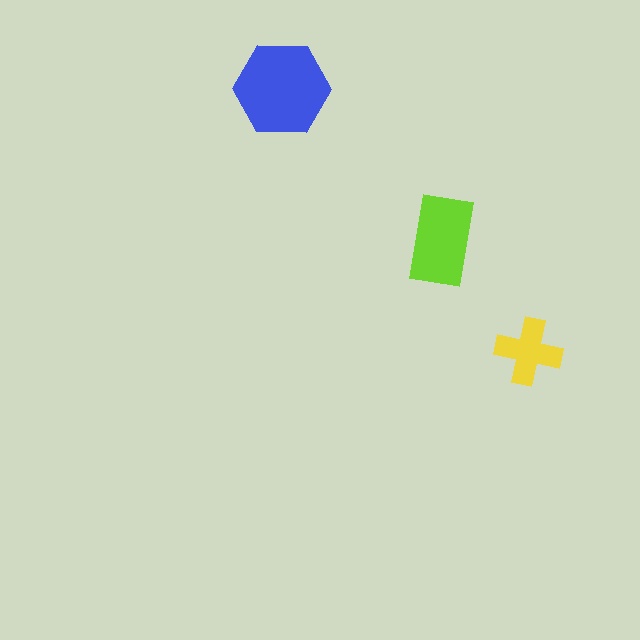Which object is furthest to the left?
The blue hexagon is leftmost.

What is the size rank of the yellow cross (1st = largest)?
3rd.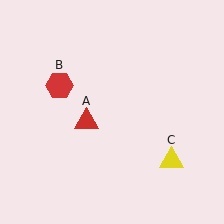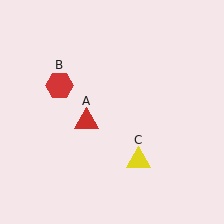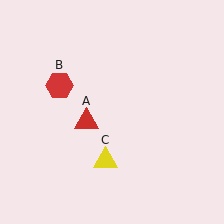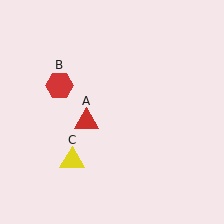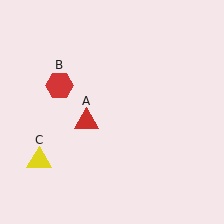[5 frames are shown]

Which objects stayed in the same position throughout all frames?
Red triangle (object A) and red hexagon (object B) remained stationary.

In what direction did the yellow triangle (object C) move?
The yellow triangle (object C) moved left.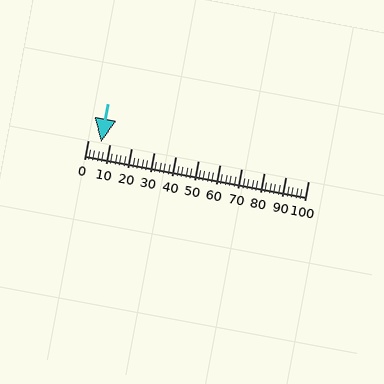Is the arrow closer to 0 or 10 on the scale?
The arrow is closer to 10.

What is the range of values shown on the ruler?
The ruler shows values from 0 to 100.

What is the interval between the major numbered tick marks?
The major tick marks are spaced 10 units apart.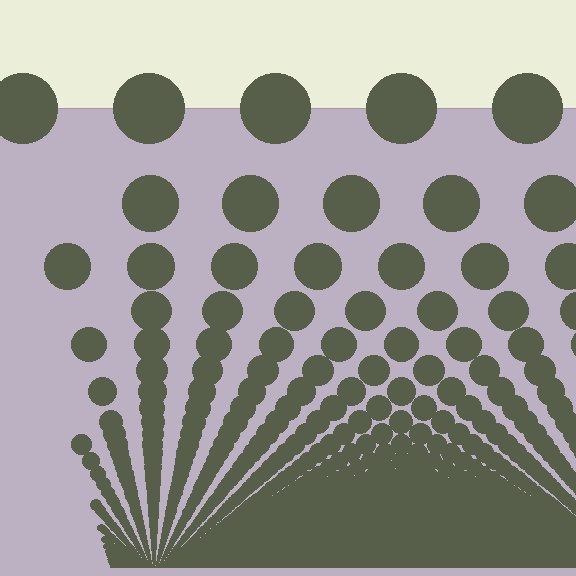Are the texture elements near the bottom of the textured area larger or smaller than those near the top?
Smaller. The gradient is inverted — elements near the bottom are smaller and denser.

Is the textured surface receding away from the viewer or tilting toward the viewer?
The surface appears to tilt toward the viewer. Texture elements get larger and sparser toward the top.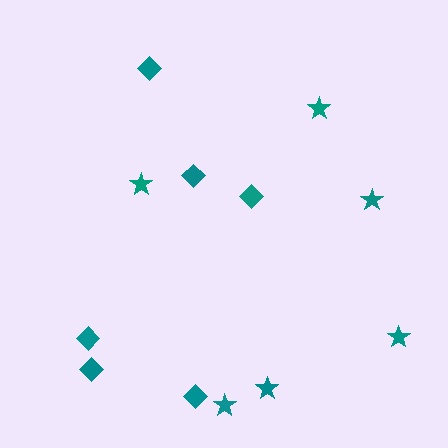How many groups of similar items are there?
There are 2 groups: one group of stars (6) and one group of diamonds (6).